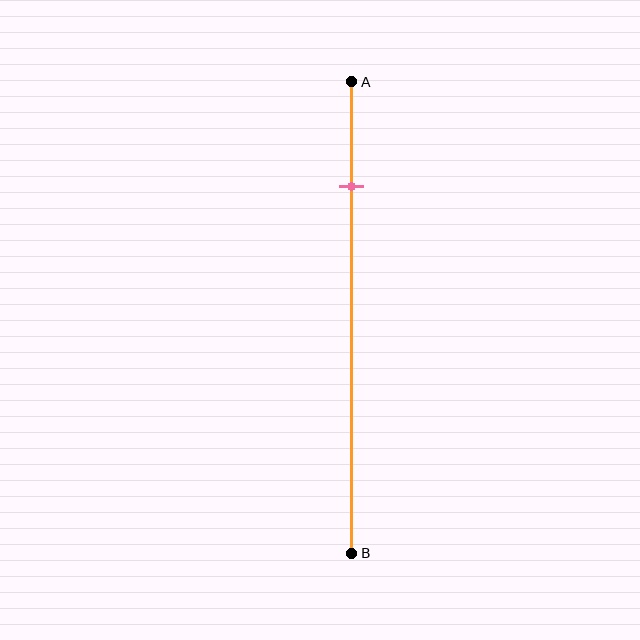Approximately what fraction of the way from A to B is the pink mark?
The pink mark is approximately 20% of the way from A to B.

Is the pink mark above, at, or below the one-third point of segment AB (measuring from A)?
The pink mark is above the one-third point of segment AB.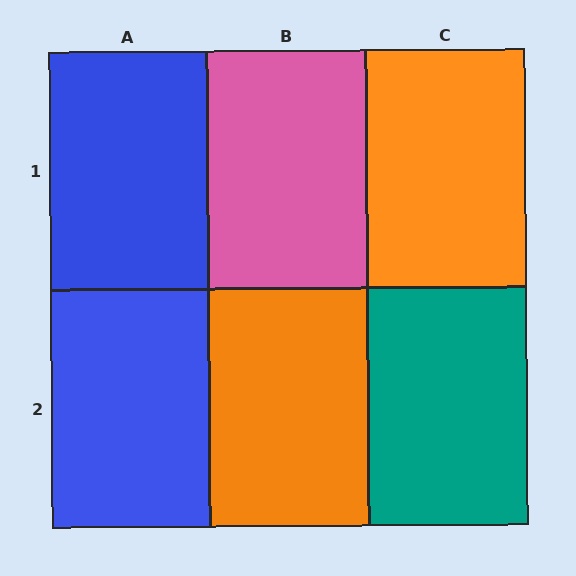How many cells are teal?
1 cell is teal.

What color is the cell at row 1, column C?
Orange.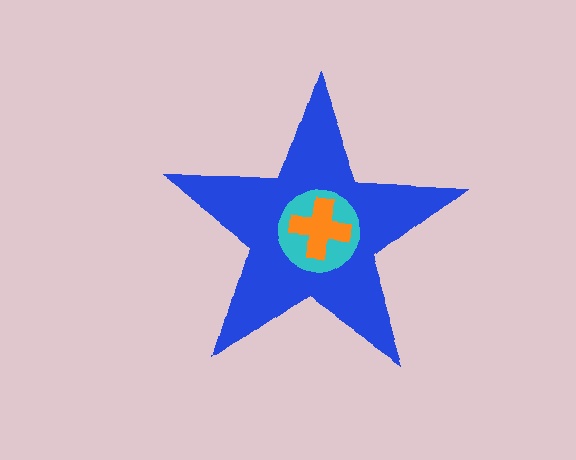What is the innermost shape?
The orange cross.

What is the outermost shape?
The blue star.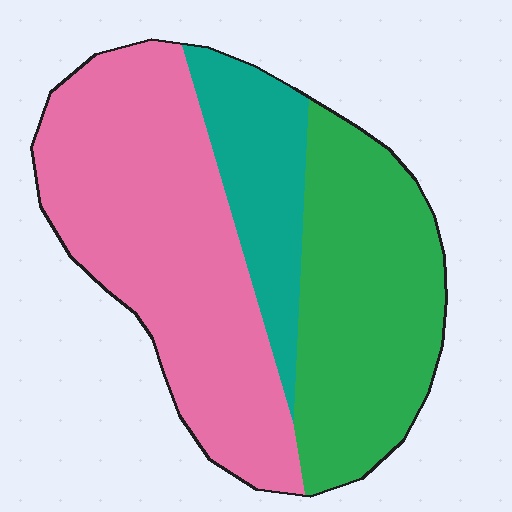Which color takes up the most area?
Pink, at roughly 50%.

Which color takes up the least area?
Teal, at roughly 15%.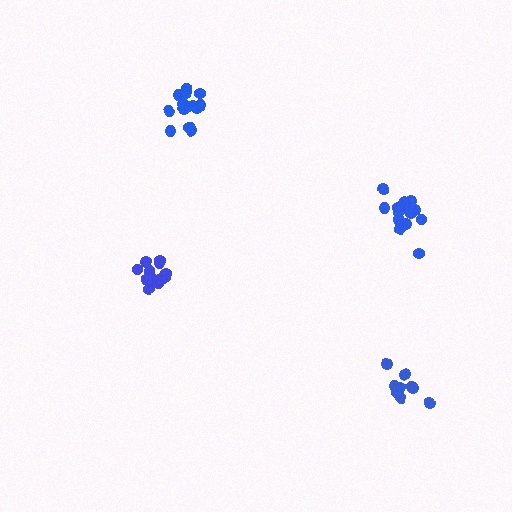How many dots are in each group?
Group 1: 14 dots, Group 2: 15 dots, Group 3: 11 dots, Group 4: 13 dots (53 total).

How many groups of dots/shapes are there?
There are 4 groups.